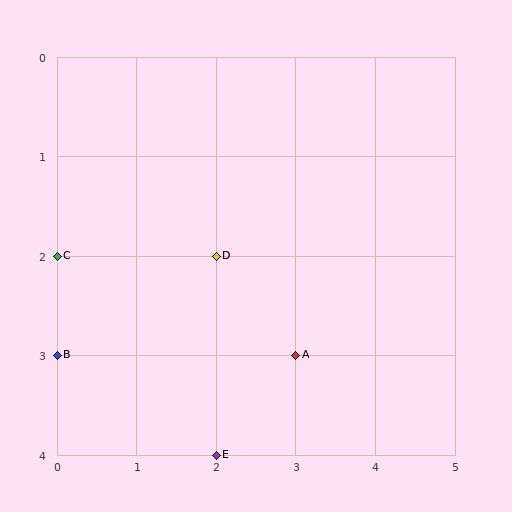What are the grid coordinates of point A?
Point A is at grid coordinates (3, 3).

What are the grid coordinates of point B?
Point B is at grid coordinates (0, 3).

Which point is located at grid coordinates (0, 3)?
Point B is at (0, 3).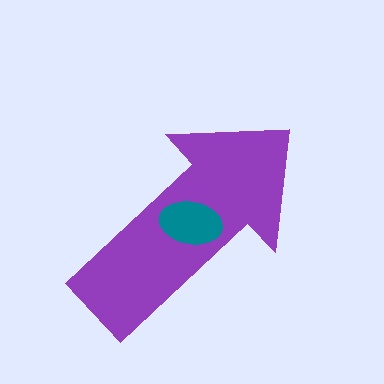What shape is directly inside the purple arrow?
The teal ellipse.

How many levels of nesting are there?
2.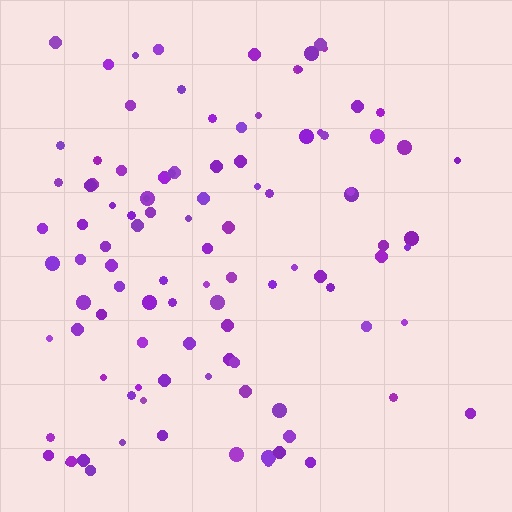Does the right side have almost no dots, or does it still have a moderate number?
Still a moderate number, just noticeably fewer than the left.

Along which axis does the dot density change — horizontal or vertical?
Horizontal.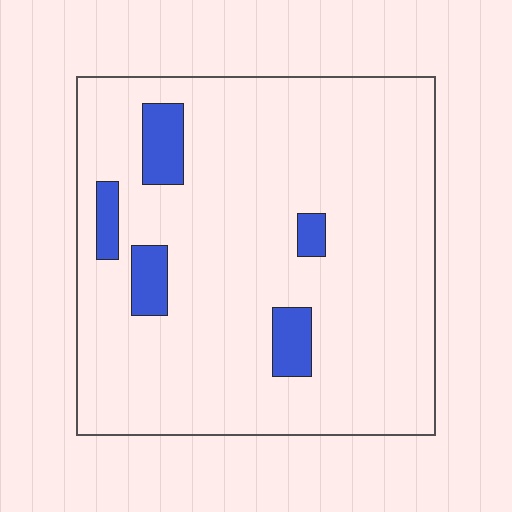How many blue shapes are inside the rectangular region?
5.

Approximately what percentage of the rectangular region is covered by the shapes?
Approximately 10%.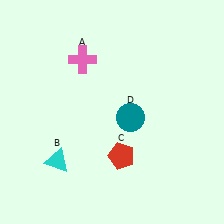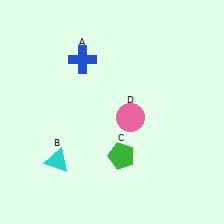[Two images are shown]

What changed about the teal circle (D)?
In Image 1, D is teal. In Image 2, it changed to pink.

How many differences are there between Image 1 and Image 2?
There are 3 differences between the two images.